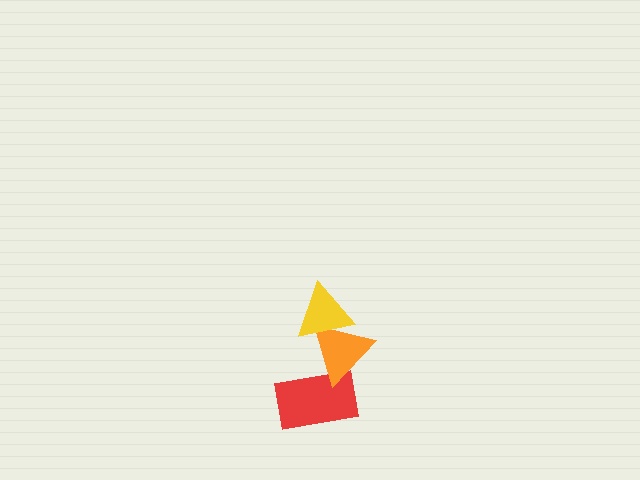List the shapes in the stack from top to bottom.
From top to bottom: the yellow triangle, the orange triangle, the red rectangle.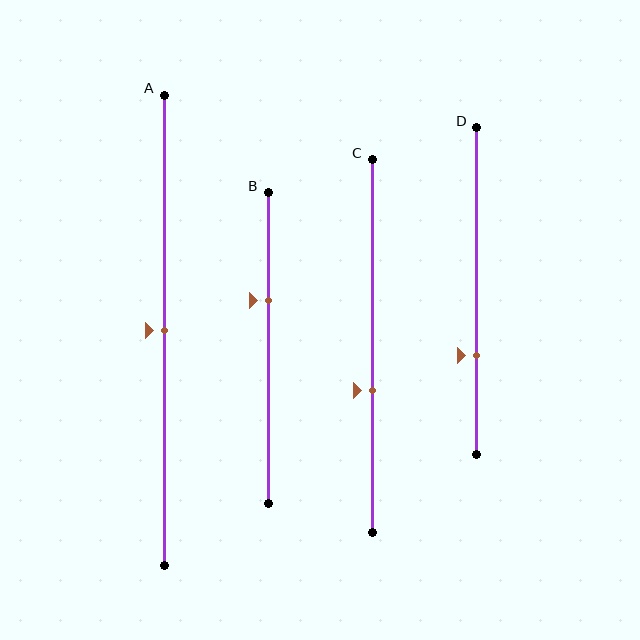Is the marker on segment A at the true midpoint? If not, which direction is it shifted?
Yes, the marker on segment A is at the true midpoint.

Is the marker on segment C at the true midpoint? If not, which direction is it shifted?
No, the marker on segment C is shifted downward by about 12% of the segment length.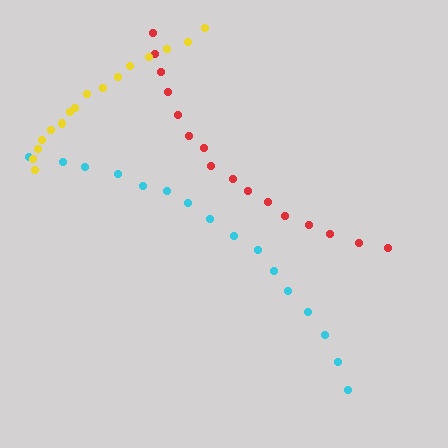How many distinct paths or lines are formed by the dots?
There are 3 distinct paths.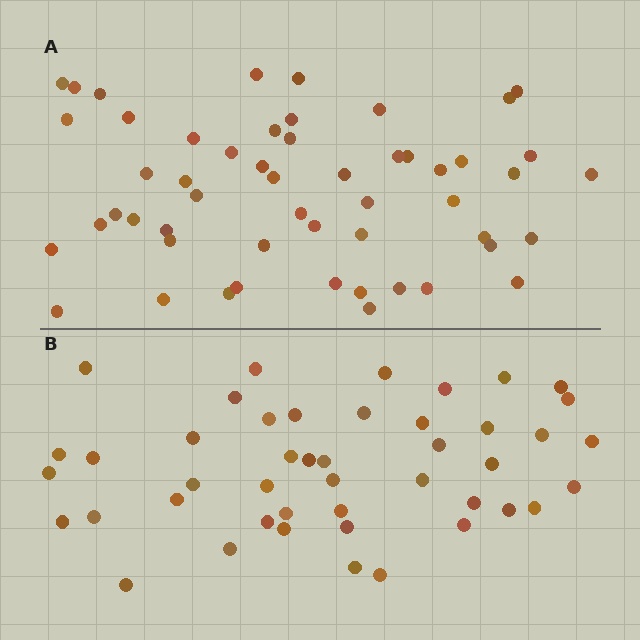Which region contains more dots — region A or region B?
Region A (the top region) has more dots.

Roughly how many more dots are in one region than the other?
Region A has roughly 8 or so more dots than region B.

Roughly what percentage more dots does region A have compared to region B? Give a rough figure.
About 20% more.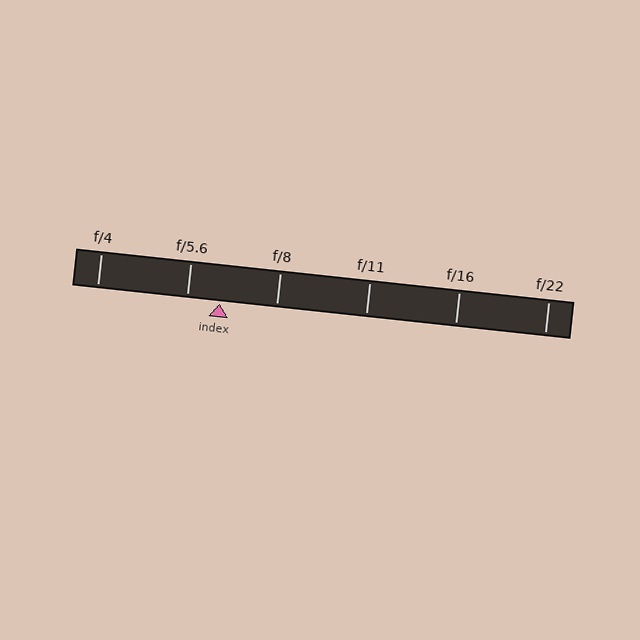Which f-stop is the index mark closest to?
The index mark is closest to f/5.6.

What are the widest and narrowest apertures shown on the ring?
The widest aperture shown is f/4 and the narrowest is f/22.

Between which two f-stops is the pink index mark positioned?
The index mark is between f/5.6 and f/8.